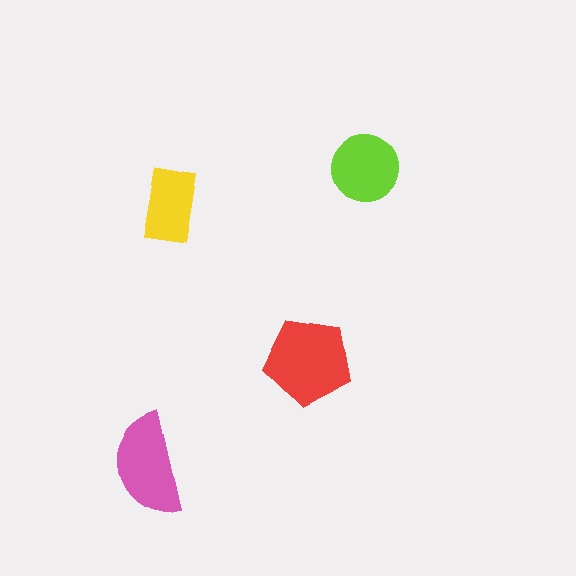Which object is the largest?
The red pentagon.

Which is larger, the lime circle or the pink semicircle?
The pink semicircle.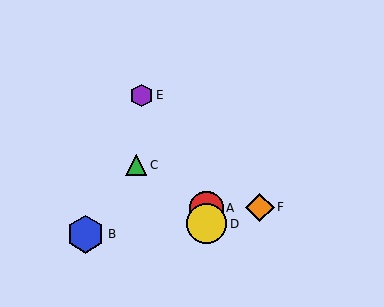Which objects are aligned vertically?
Objects A, D are aligned vertically.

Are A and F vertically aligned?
No, A is at x≈207 and F is at x≈260.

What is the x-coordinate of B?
Object B is at x≈86.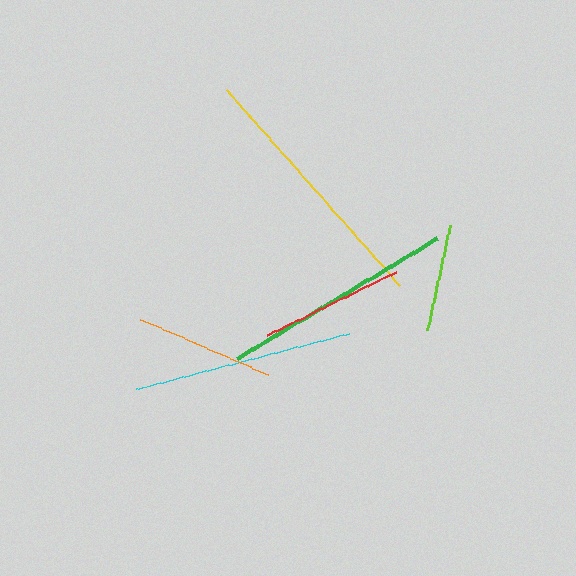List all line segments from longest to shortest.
From longest to shortest: yellow, green, cyan, red, orange, lime.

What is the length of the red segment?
The red segment is approximately 144 pixels long.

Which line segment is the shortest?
The lime line is the shortest at approximately 107 pixels.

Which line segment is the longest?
The yellow line is the longest at approximately 261 pixels.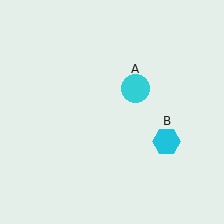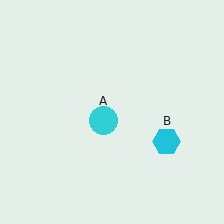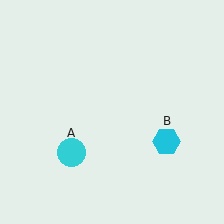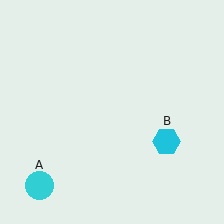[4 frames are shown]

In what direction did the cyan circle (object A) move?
The cyan circle (object A) moved down and to the left.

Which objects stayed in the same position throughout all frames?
Cyan hexagon (object B) remained stationary.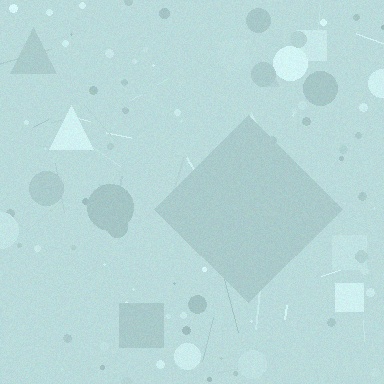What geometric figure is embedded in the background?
A diamond is embedded in the background.